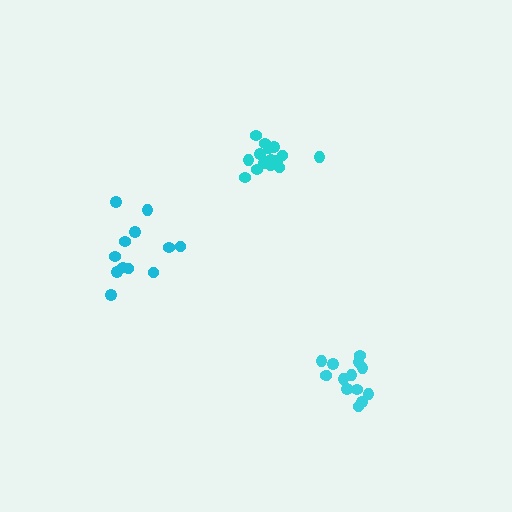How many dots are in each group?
Group 1: 17 dots, Group 2: 12 dots, Group 3: 14 dots (43 total).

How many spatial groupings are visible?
There are 3 spatial groupings.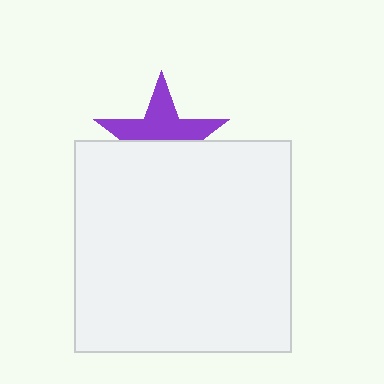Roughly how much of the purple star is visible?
About half of it is visible (roughly 51%).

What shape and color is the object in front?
The object in front is a white rectangle.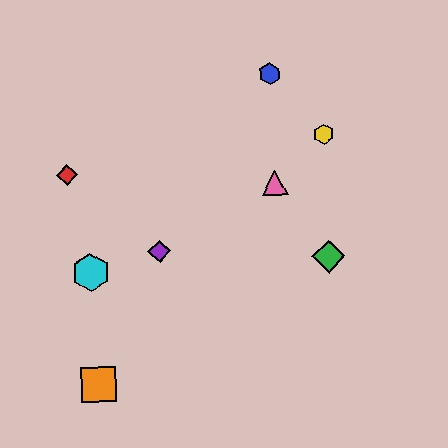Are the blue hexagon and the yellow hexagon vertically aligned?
No, the blue hexagon is at x≈270 and the yellow hexagon is at x≈324.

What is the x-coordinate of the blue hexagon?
The blue hexagon is at x≈270.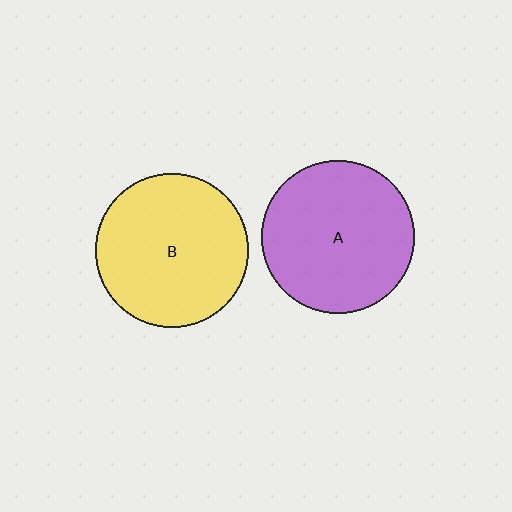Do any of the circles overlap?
No, none of the circles overlap.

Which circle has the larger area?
Circle A (purple).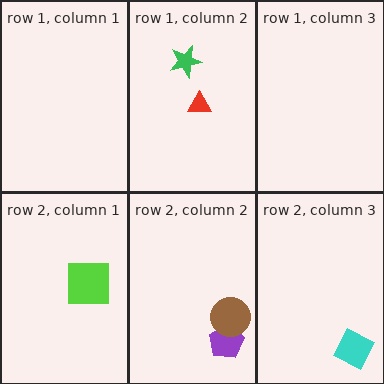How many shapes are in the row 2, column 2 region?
2.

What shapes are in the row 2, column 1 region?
The lime square.